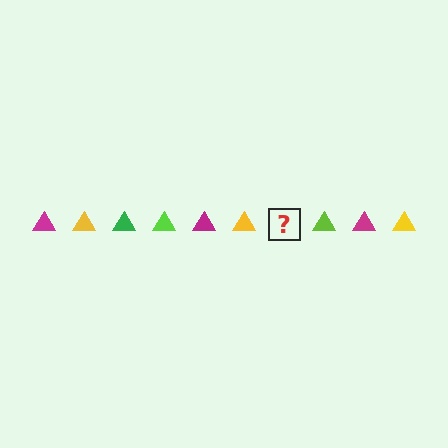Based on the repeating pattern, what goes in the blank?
The blank should be a green triangle.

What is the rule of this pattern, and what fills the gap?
The rule is that the pattern cycles through magenta, yellow, green, lime triangles. The gap should be filled with a green triangle.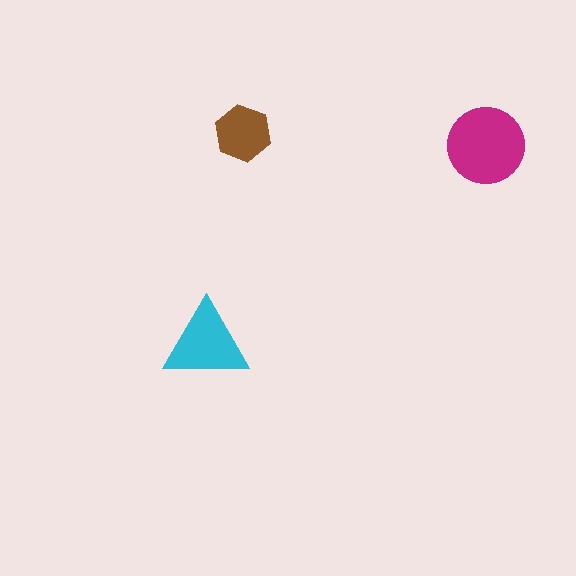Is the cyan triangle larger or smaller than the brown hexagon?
Larger.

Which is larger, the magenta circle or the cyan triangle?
The magenta circle.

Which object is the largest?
The magenta circle.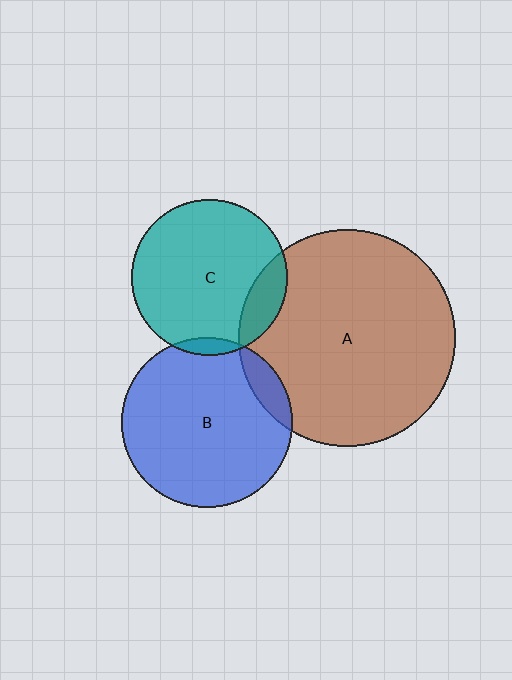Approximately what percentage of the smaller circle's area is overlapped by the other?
Approximately 5%.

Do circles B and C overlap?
Yes.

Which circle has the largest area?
Circle A (brown).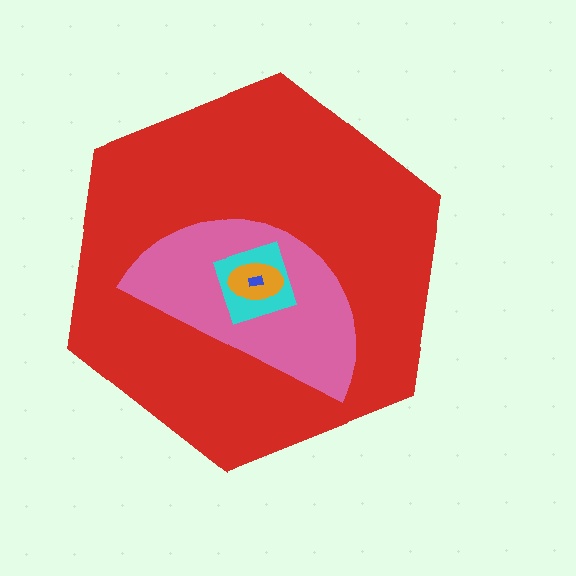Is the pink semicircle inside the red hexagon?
Yes.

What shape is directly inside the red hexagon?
The pink semicircle.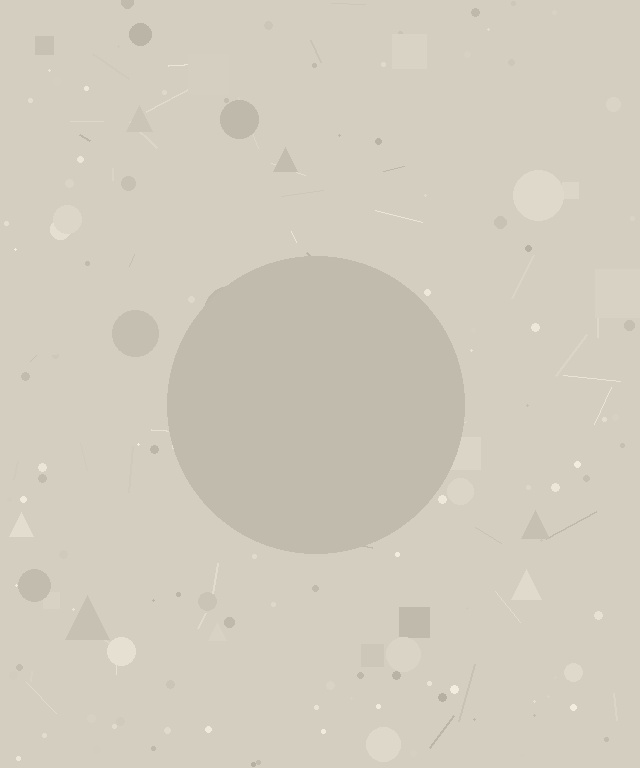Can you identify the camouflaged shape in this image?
The camouflaged shape is a circle.